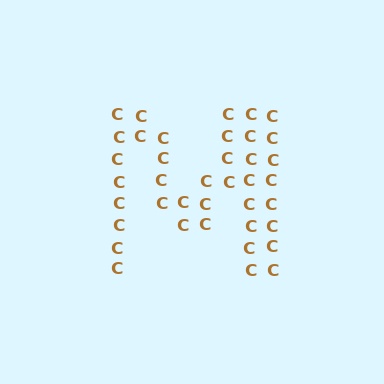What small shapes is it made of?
It is made of small letter C's.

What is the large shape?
The large shape is the letter M.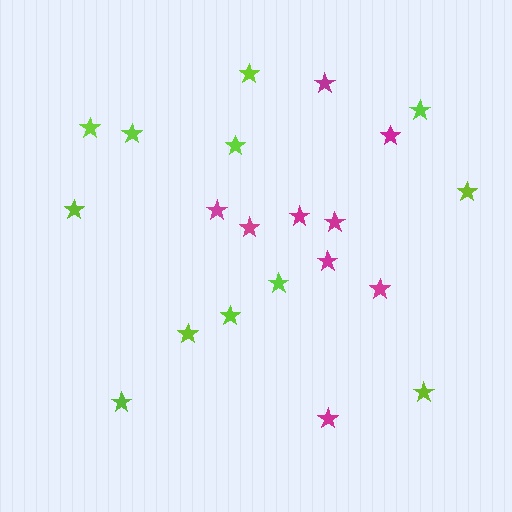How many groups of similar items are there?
There are 2 groups: one group of lime stars (12) and one group of magenta stars (9).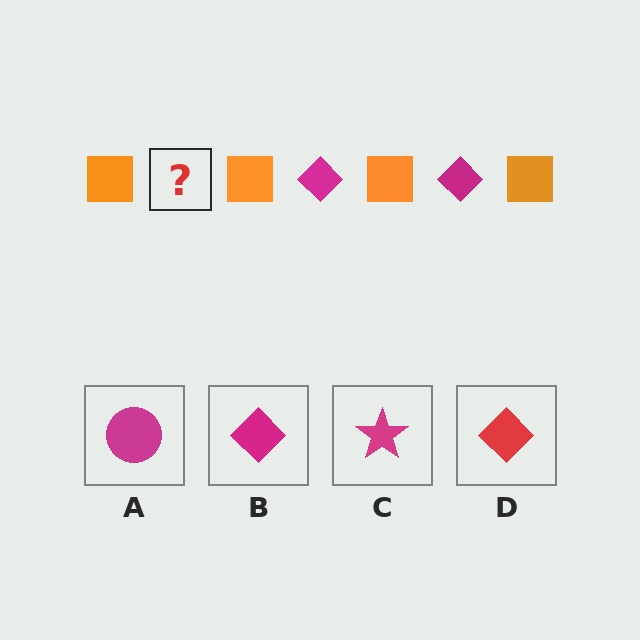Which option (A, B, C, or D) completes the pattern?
B.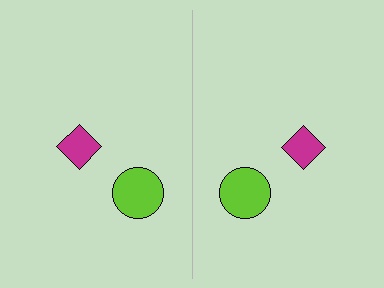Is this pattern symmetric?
Yes, this pattern has bilateral (reflection) symmetry.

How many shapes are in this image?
There are 4 shapes in this image.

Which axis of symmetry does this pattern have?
The pattern has a vertical axis of symmetry running through the center of the image.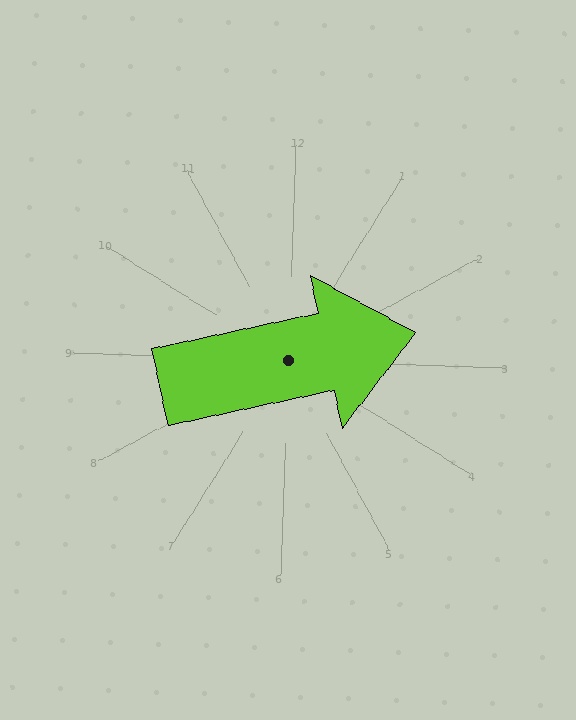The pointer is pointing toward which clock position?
Roughly 3 o'clock.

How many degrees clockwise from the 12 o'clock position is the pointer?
Approximately 76 degrees.